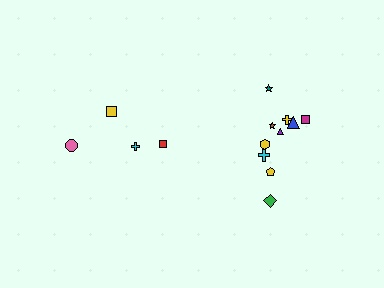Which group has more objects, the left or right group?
The right group.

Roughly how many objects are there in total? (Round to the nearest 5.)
Roughly 15 objects in total.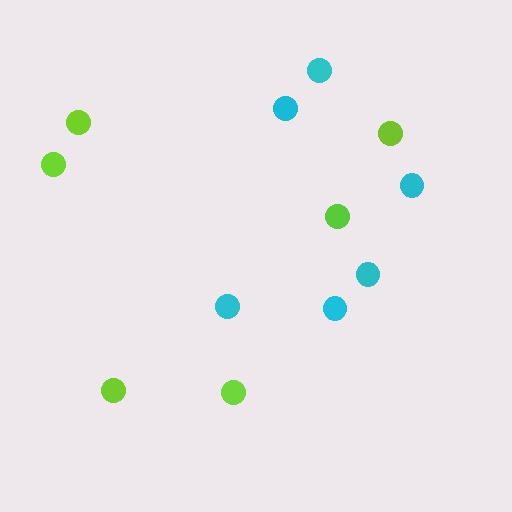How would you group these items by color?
There are 2 groups: one group of lime circles (6) and one group of cyan circles (6).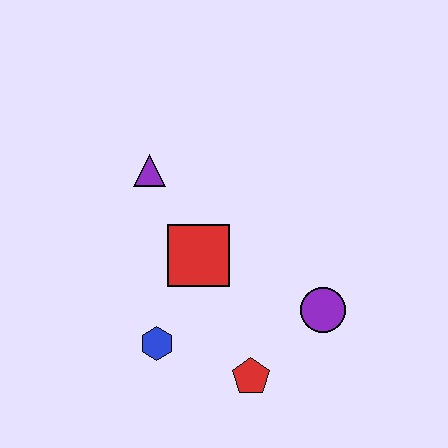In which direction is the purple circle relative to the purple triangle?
The purple circle is to the right of the purple triangle.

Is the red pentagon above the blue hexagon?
No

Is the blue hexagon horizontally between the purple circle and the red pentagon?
No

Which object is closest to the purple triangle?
The red square is closest to the purple triangle.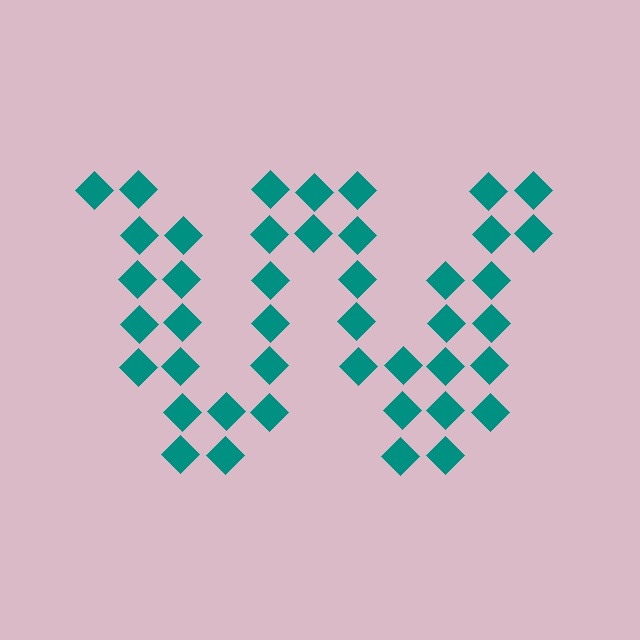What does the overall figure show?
The overall figure shows the letter W.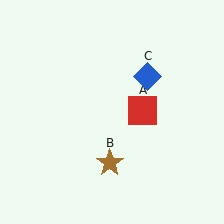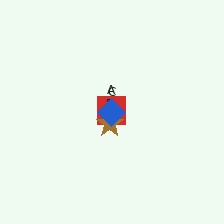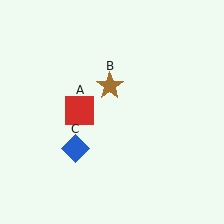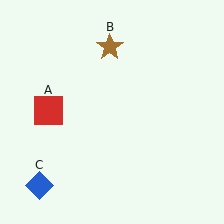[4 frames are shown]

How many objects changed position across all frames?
3 objects changed position: red square (object A), brown star (object B), blue diamond (object C).